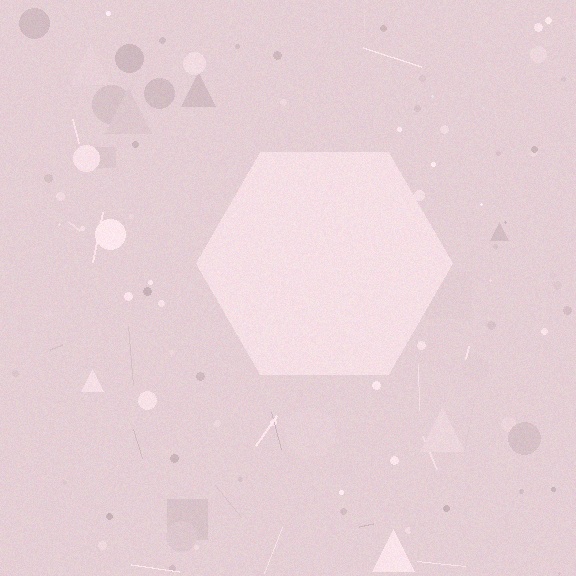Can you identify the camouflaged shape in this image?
The camouflaged shape is a hexagon.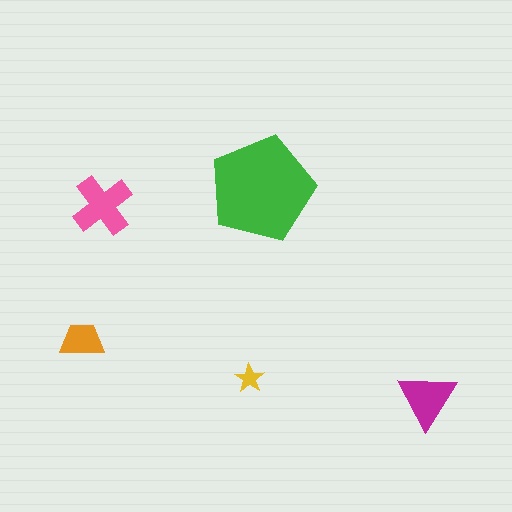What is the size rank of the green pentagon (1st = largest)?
1st.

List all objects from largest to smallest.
The green pentagon, the pink cross, the magenta triangle, the orange trapezoid, the yellow star.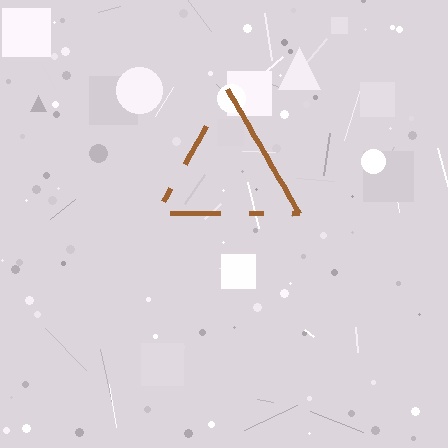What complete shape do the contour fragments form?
The contour fragments form a triangle.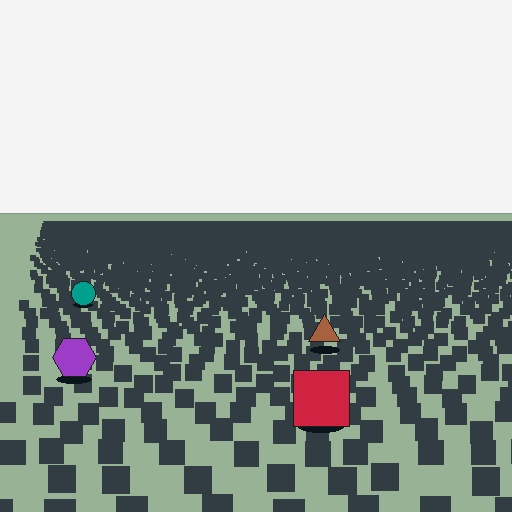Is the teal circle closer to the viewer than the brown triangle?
No. The brown triangle is closer — you can tell from the texture gradient: the ground texture is coarser near it.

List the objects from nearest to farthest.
From nearest to farthest: the red square, the purple hexagon, the brown triangle, the teal circle.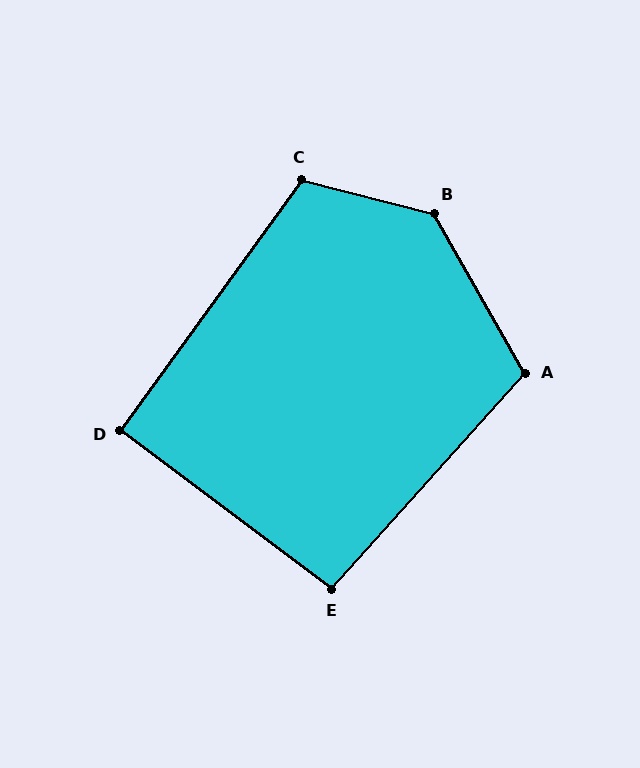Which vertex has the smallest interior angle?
D, at approximately 91 degrees.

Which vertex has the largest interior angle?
B, at approximately 134 degrees.